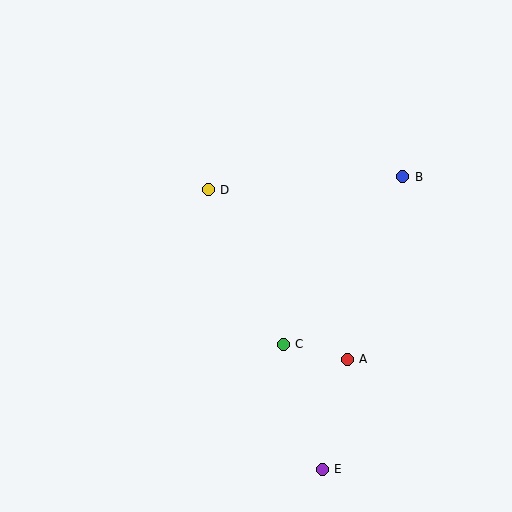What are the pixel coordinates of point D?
Point D is at (208, 190).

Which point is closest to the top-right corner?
Point B is closest to the top-right corner.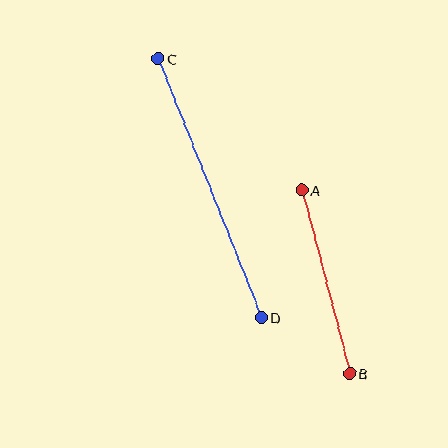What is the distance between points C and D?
The distance is approximately 279 pixels.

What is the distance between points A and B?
The distance is approximately 189 pixels.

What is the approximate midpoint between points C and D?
The midpoint is at approximately (210, 188) pixels.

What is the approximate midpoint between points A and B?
The midpoint is at approximately (326, 282) pixels.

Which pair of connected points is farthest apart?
Points C and D are farthest apart.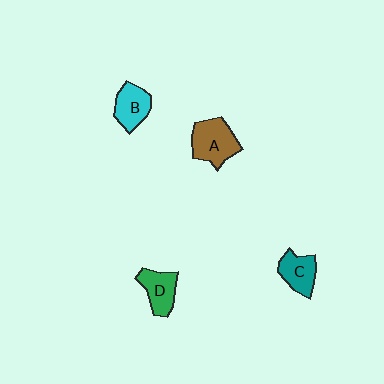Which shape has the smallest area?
Shape C (teal).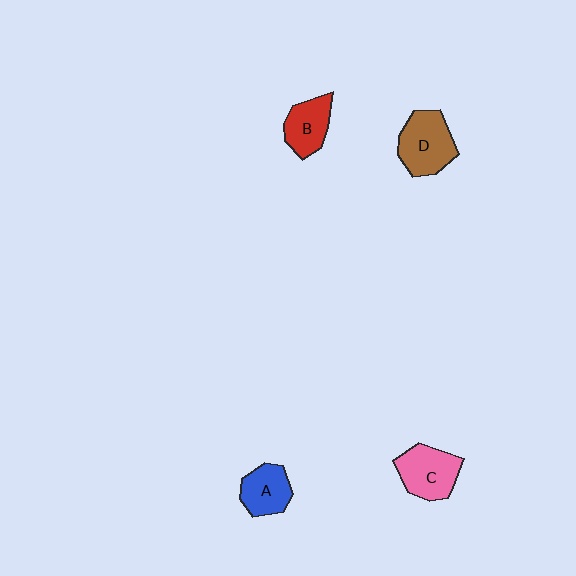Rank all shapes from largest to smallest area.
From largest to smallest: D (brown), C (pink), B (red), A (blue).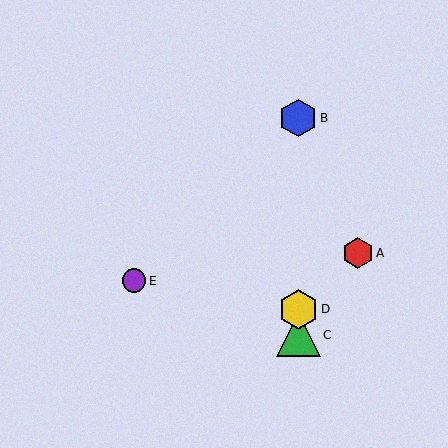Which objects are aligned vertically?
Objects B, C, D are aligned vertically.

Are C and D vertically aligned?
Yes, both are at x≈298.